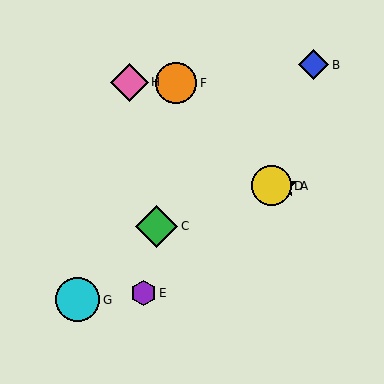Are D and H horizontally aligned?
No, D is at y≈186 and H is at y≈82.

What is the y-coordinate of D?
Object D is at y≈186.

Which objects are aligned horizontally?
Objects A, D are aligned horizontally.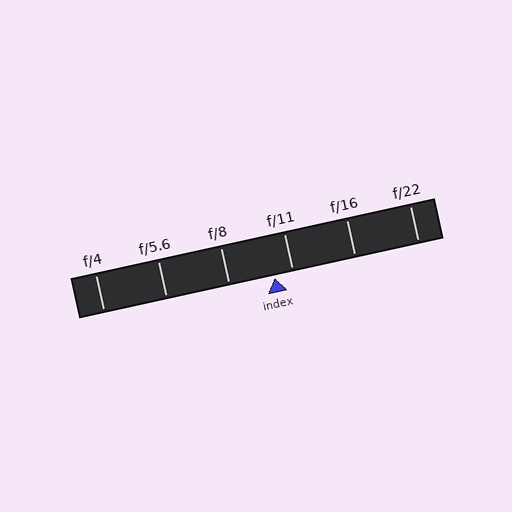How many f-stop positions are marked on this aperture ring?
There are 6 f-stop positions marked.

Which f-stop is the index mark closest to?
The index mark is closest to f/11.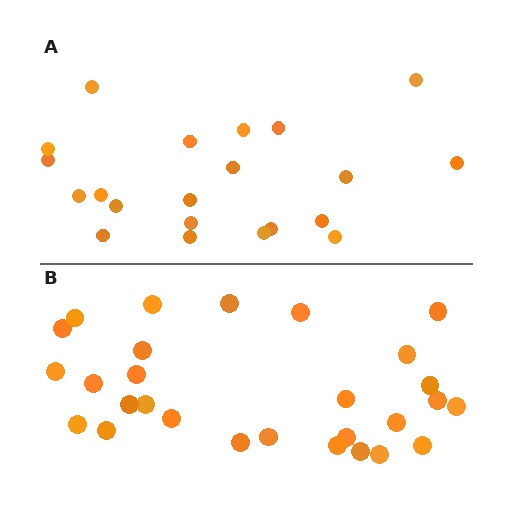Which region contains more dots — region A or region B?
Region B (the bottom region) has more dots.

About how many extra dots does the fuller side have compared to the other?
Region B has roughly 8 or so more dots than region A.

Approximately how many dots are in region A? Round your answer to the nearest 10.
About 20 dots. (The exact count is 21, which rounds to 20.)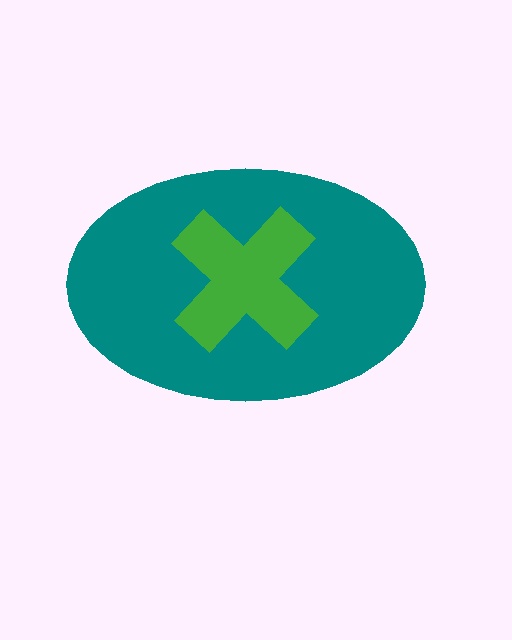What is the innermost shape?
The green cross.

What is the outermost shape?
The teal ellipse.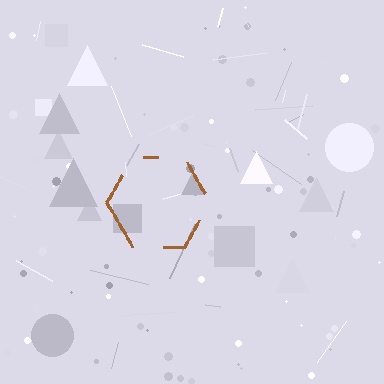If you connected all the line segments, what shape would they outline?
They would outline a hexagon.